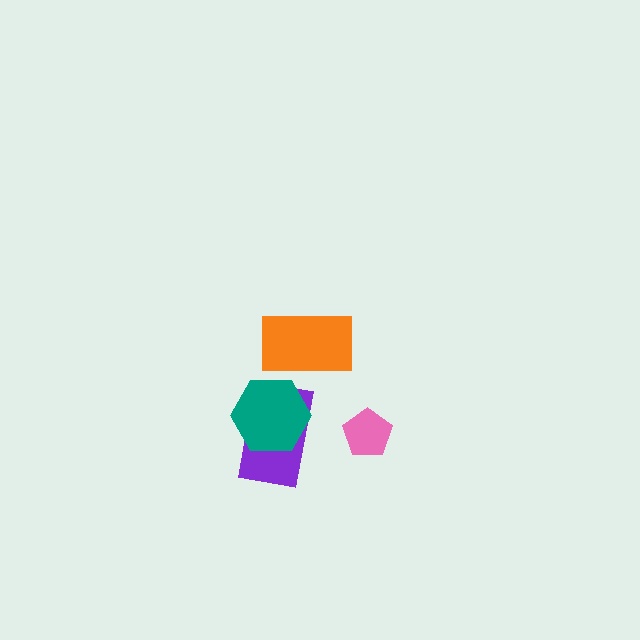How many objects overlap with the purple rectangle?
1 object overlaps with the purple rectangle.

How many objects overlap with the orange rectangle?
0 objects overlap with the orange rectangle.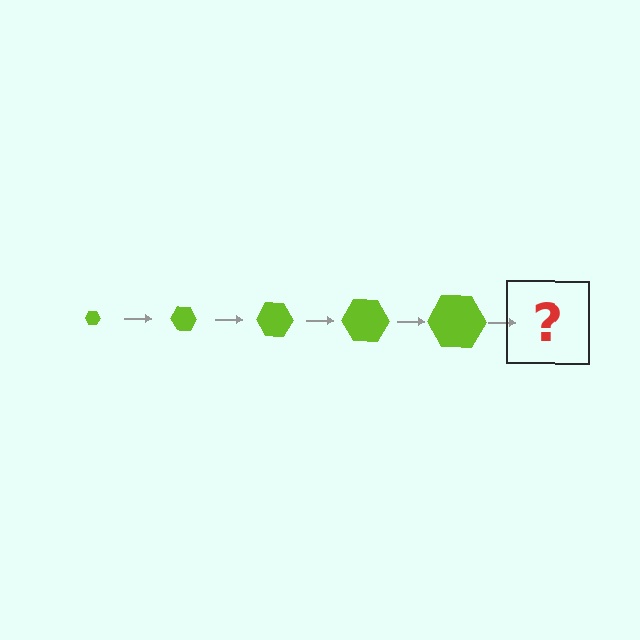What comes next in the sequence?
The next element should be a lime hexagon, larger than the previous one.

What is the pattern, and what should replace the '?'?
The pattern is that the hexagon gets progressively larger each step. The '?' should be a lime hexagon, larger than the previous one.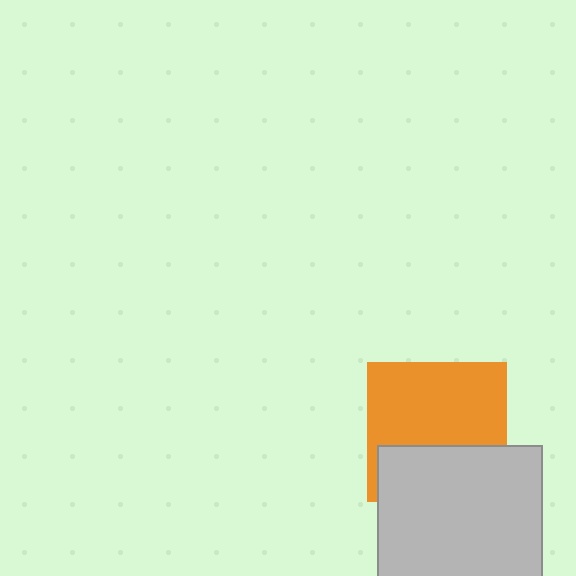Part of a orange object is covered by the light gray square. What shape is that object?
It is a square.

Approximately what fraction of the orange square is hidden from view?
Roughly 37% of the orange square is hidden behind the light gray square.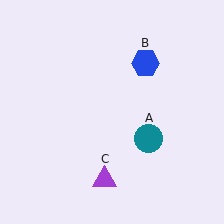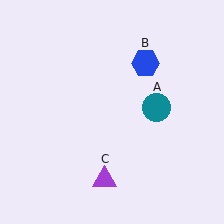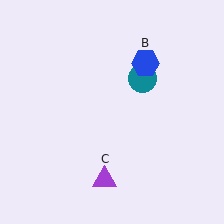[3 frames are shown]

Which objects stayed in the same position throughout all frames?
Blue hexagon (object B) and purple triangle (object C) remained stationary.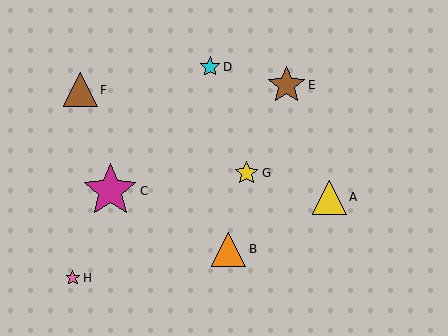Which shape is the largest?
The magenta star (labeled C) is the largest.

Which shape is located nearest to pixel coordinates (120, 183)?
The magenta star (labeled C) at (110, 191) is nearest to that location.